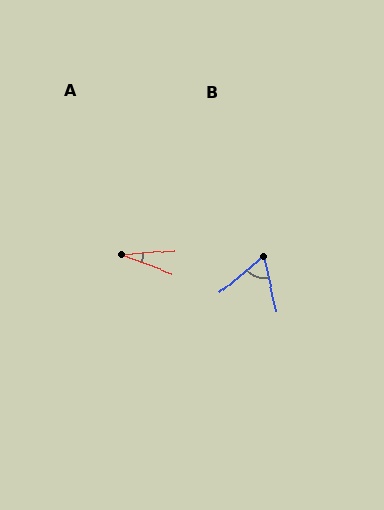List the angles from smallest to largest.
A (25°), B (62°).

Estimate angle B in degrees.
Approximately 62 degrees.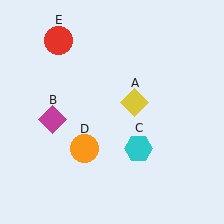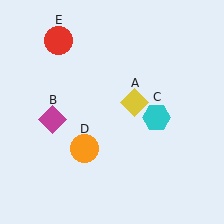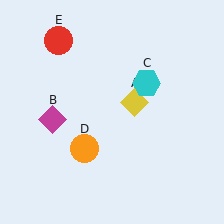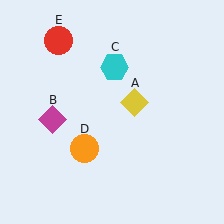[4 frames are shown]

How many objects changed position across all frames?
1 object changed position: cyan hexagon (object C).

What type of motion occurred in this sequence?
The cyan hexagon (object C) rotated counterclockwise around the center of the scene.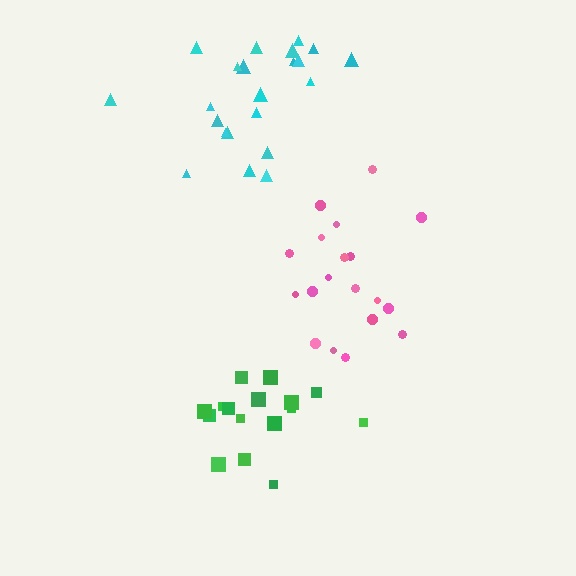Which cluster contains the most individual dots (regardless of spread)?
Cyan (22).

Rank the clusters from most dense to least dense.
green, cyan, pink.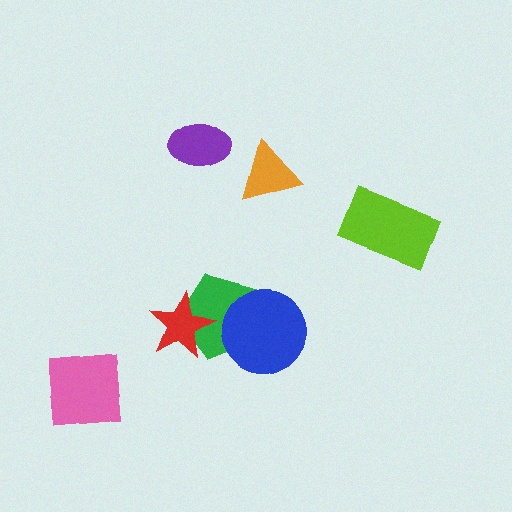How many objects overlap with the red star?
1 object overlaps with the red star.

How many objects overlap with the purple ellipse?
0 objects overlap with the purple ellipse.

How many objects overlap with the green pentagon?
2 objects overlap with the green pentagon.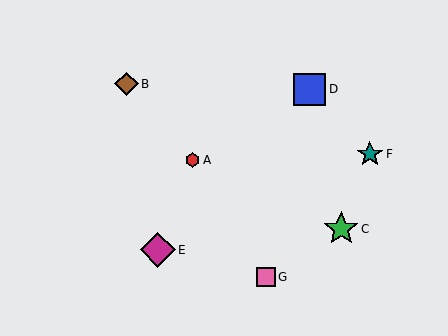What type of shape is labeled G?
Shape G is a pink square.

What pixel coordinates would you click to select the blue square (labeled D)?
Click at (310, 89) to select the blue square D.